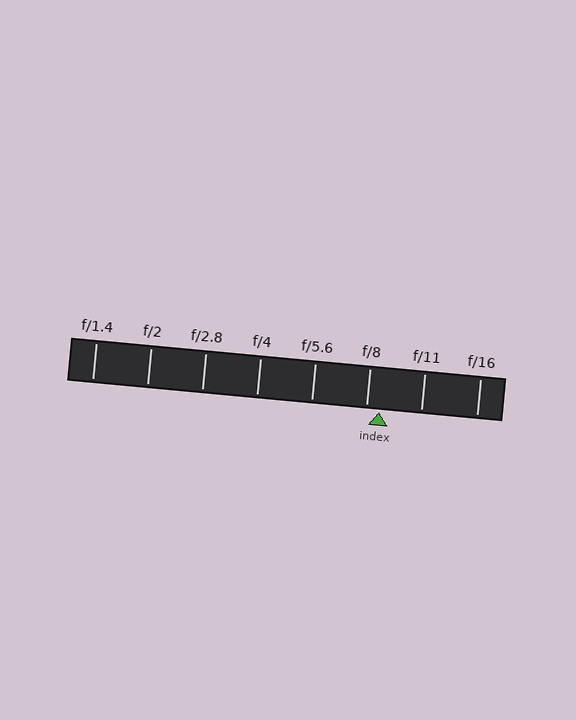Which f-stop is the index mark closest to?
The index mark is closest to f/8.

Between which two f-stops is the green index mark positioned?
The index mark is between f/8 and f/11.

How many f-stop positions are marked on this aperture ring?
There are 8 f-stop positions marked.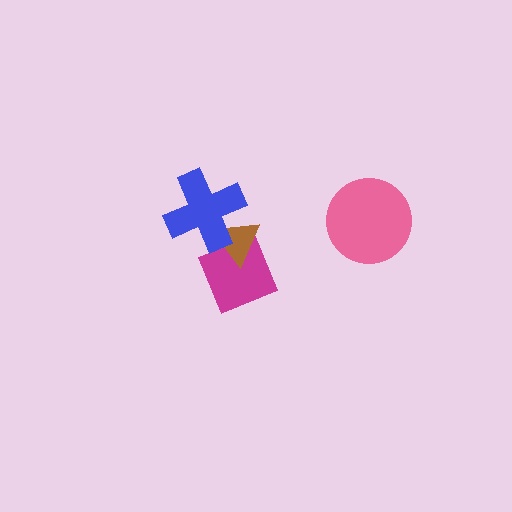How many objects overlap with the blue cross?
2 objects overlap with the blue cross.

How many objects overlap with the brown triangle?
2 objects overlap with the brown triangle.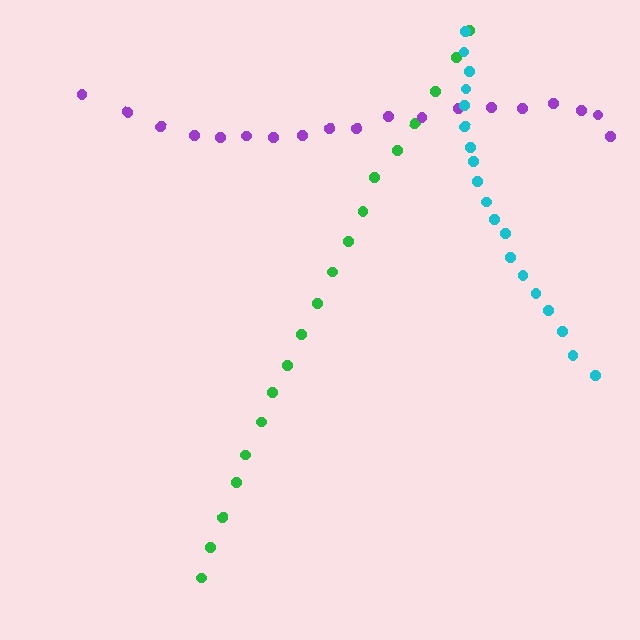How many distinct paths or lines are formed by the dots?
There are 3 distinct paths.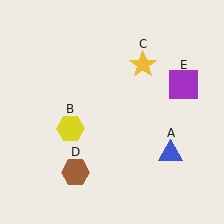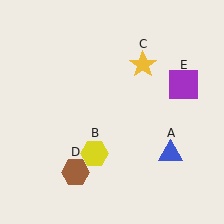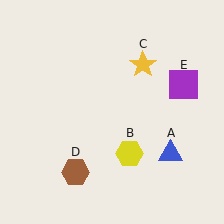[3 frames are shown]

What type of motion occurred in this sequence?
The yellow hexagon (object B) rotated counterclockwise around the center of the scene.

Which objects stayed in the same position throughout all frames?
Blue triangle (object A) and yellow star (object C) and brown hexagon (object D) and purple square (object E) remained stationary.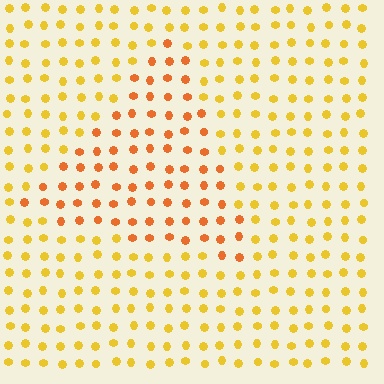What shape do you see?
I see a triangle.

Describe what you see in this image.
The image is filled with small yellow elements in a uniform arrangement. A triangle-shaped region is visible where the elements are tinted to a slightly different hue, forming a subtle color boundary.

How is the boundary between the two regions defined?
The boundary is defined purely by a slight shift in hue (about 28 degrees). Spacing, size, and orientation are identical on both sides.